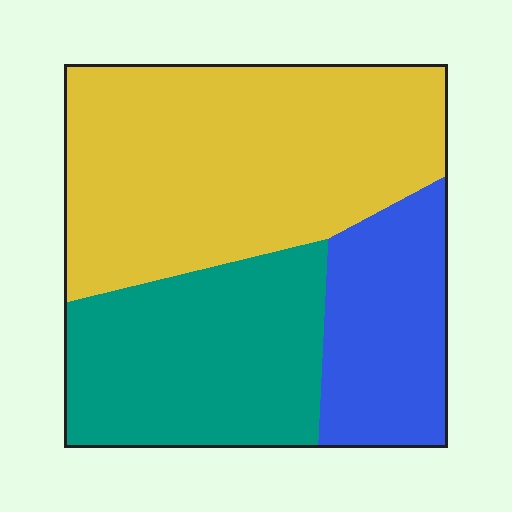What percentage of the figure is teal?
Teal takes up about one third (1/3) of the figure.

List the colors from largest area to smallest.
From largest to smallest: yellow, teal, blue.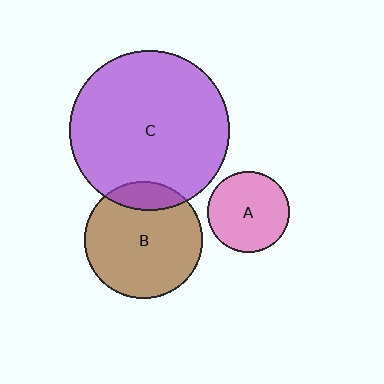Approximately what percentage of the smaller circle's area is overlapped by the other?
Approximately 15%.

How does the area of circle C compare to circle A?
Approximately 3.9 times.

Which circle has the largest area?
Circle C (purple).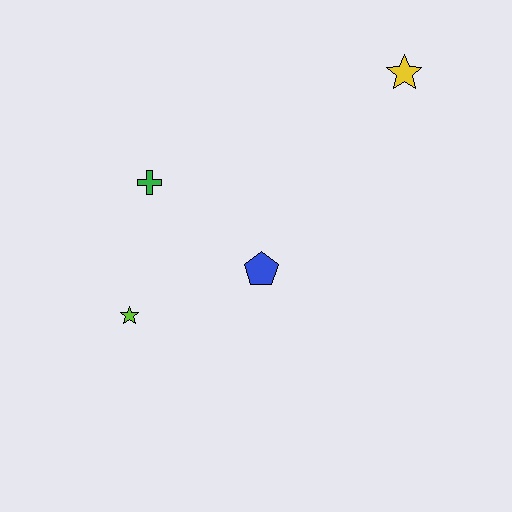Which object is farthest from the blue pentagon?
The yellow star is farthest from the blue pentagon.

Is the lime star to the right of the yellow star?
No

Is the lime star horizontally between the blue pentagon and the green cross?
No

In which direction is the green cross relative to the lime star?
The green cross is above the lime star.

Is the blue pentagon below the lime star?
No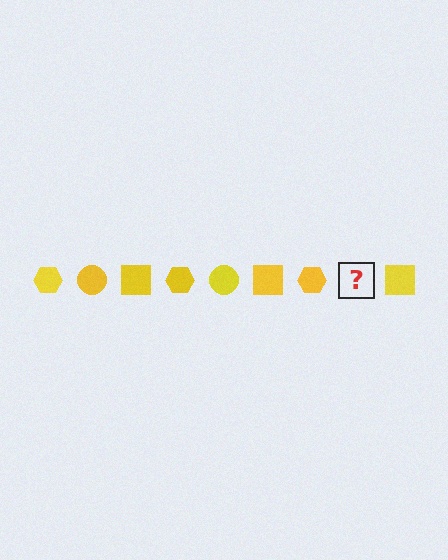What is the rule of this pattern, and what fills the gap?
The rule is that the pattern cycles through hexagon, circle, square shapes in yellow. The gap should be filled with a yellow circle.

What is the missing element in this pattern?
The missing element is a yellow circle.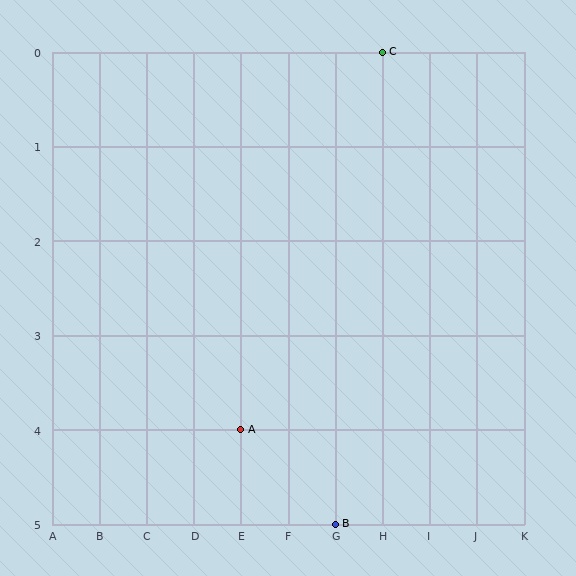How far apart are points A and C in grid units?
Points A and C are 3 columns and 4 rows apart (about 5.0 grid units diagonally).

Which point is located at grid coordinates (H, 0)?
Point C is at (H, 0).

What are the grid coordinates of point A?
Point A is at grid coordinates (E, 4).